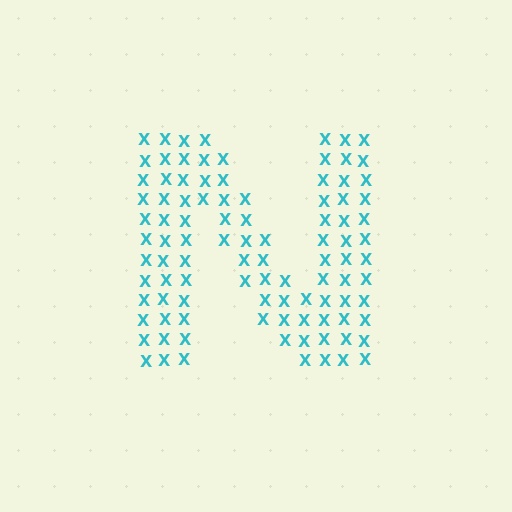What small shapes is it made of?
It is made of small letter X's.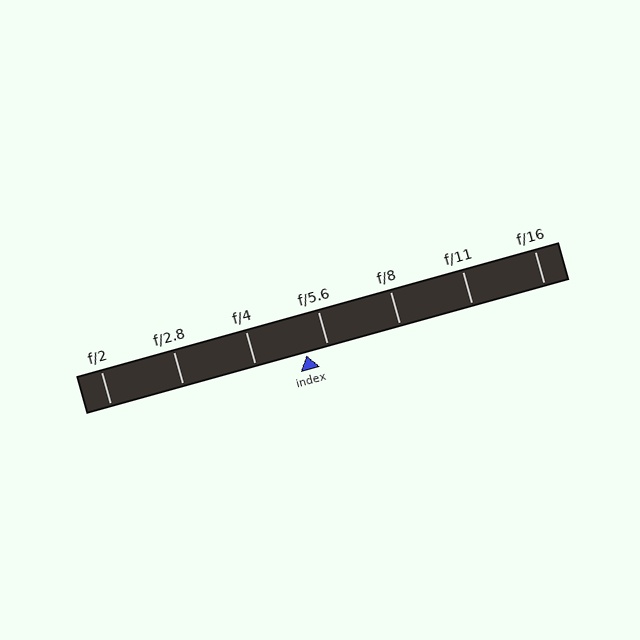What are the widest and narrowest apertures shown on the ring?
The widest aperture shown is f/2 and the narrowest is f/16.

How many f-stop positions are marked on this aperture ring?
There are 7 f-stop positions marked.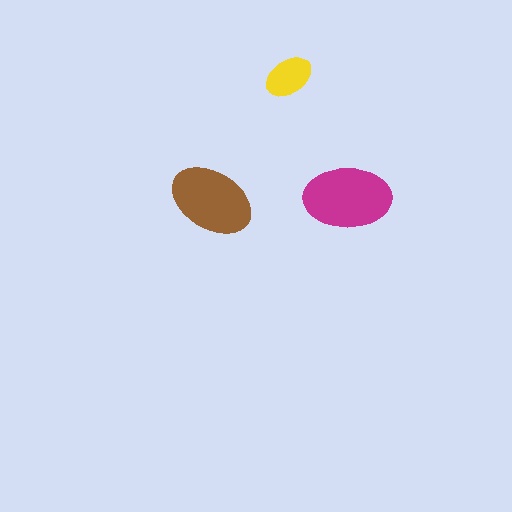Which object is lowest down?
The brown ellipse is bottommost.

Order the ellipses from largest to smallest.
the magenta one, the brown one, the yellow one.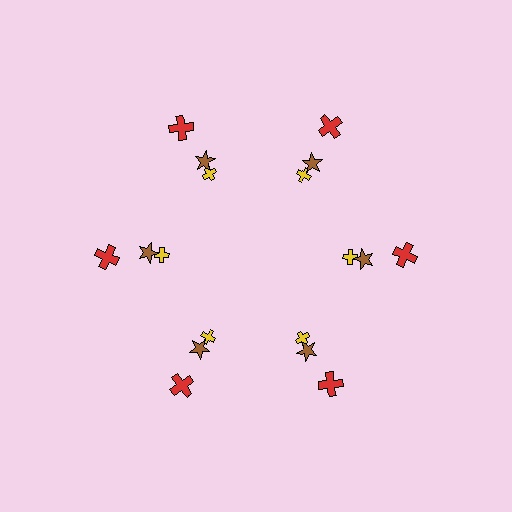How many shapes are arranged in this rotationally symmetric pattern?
There are 18 shapes, arranged in 6 groups of 3.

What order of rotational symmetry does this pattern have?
This pattern has 6-fold rotational symmetry.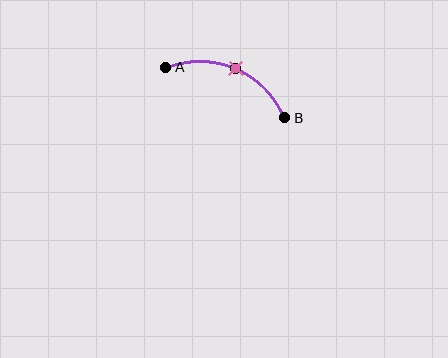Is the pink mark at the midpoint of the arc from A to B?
Yes. The pink mark lies on the arc at equal arc-length from both A and B — it is the arc midpoint.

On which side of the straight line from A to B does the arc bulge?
The arc bulges above the straight line connecting A and B.